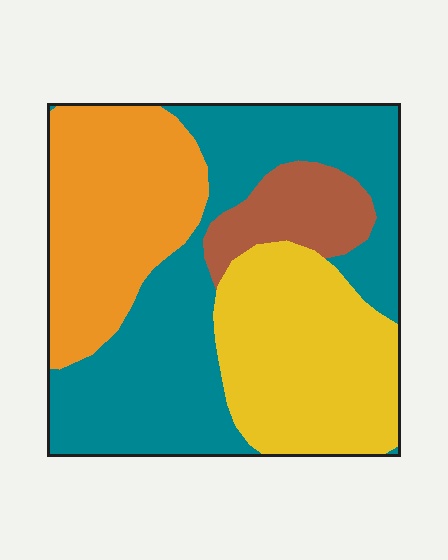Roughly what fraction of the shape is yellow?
Yellow covers around 25% of the shape.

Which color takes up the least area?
Brown, at roughly 10%.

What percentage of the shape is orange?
Orange takes up between a sixth and a third of the shape.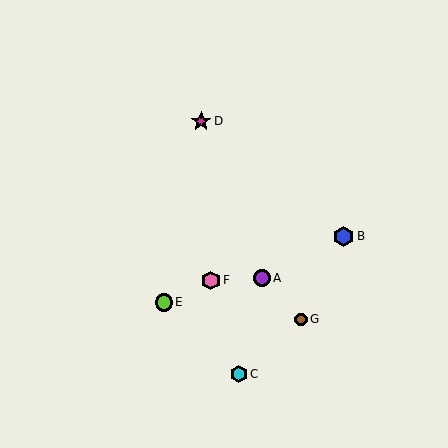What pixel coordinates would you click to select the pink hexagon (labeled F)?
Click at (211, 280) to select the pink hexagon F.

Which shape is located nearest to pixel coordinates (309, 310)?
The brown circle (labeled G) at (301, 319) is nearest to that location.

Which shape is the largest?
The blue hexagon (labeled B) is the largest.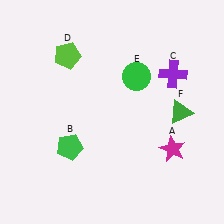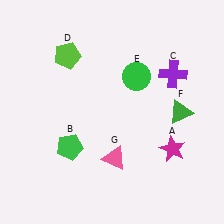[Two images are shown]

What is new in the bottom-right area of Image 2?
A pink triangle (G) was added in the bottom-right area of Image 2.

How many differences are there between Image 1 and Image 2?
There is 1 difference between the two images.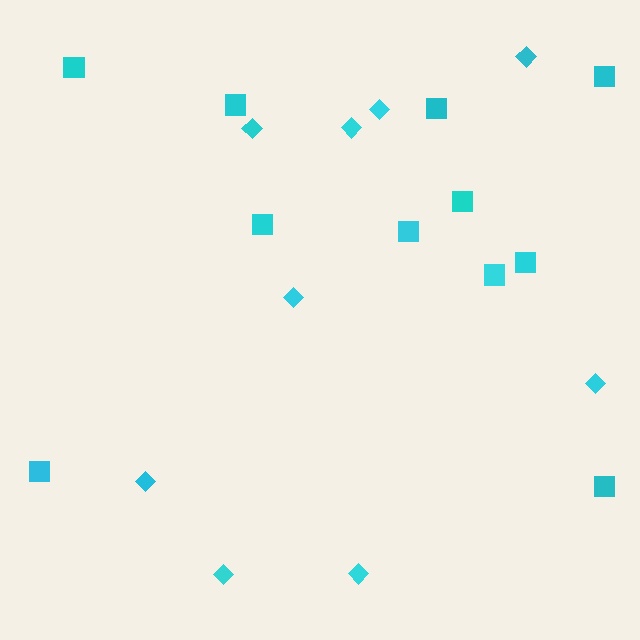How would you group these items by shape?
There are 2 groups: one group of diamonds (9) and one group of squares (11).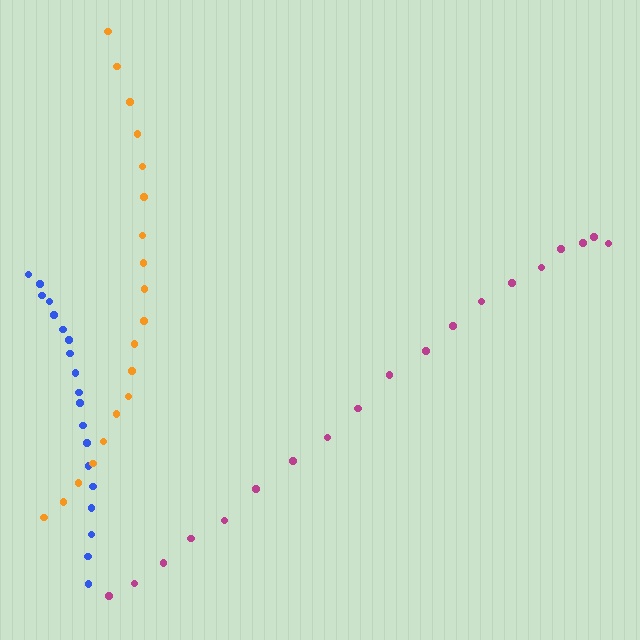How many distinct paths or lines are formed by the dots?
There are 3 distinct paths.